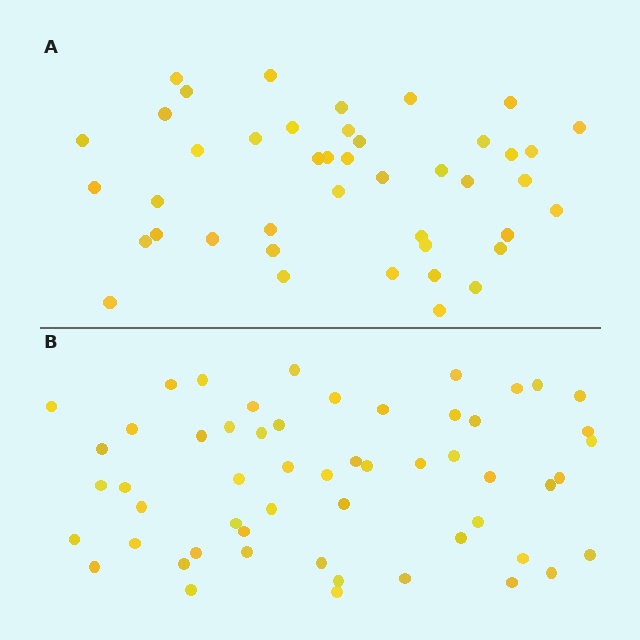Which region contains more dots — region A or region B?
Region B (the bottom region) has more dots.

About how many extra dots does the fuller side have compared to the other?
Region B has roughly 12 or so more dots than region A.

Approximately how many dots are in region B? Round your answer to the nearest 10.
About 60 dots. (The exact count is 55, which rounds to 60.)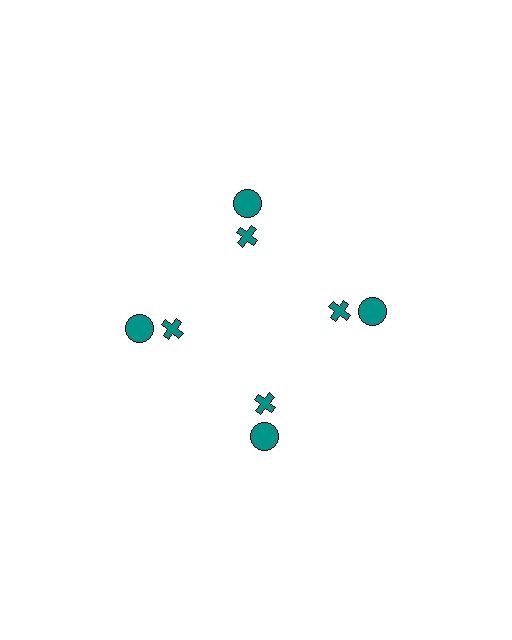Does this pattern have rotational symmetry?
Yes, this pattern has 4-fold rotational symmetry. It looks the same after rotating 90 degrees around the center.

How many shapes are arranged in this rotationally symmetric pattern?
There are 8 shapes, arranged in 4 groups of 2.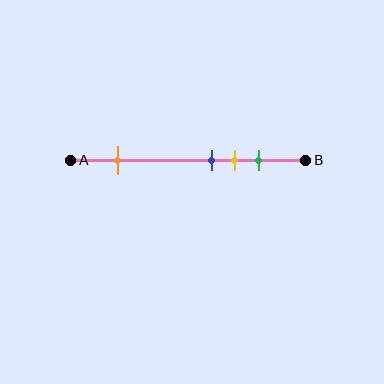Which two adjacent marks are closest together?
The blue and yellow marks are the closest adjacent pair.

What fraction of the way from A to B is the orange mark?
The orange mark is approximately 20% (0.2) of the way from A to B.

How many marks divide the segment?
There are 4 marks dividing the segment.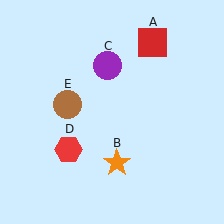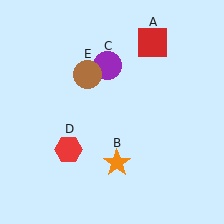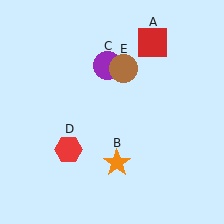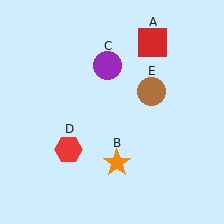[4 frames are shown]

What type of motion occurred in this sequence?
The brown circle (object E) rotated clockwise around the center of the scene.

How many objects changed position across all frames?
1 object changed position: brown circle (object E).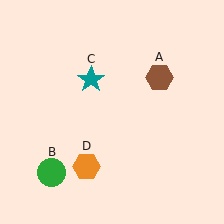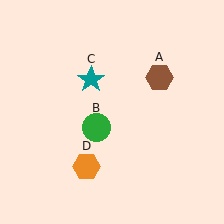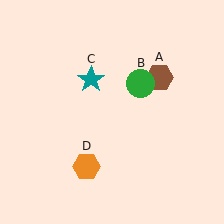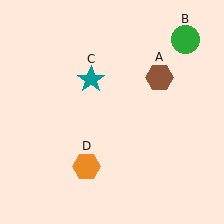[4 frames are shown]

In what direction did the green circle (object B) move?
The green circle (object B) moved up and to the right.